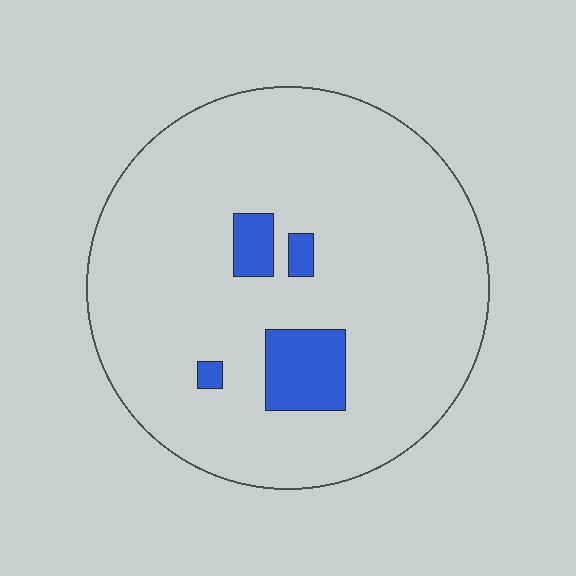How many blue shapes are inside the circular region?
4.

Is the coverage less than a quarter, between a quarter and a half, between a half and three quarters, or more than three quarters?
Less than a quarter.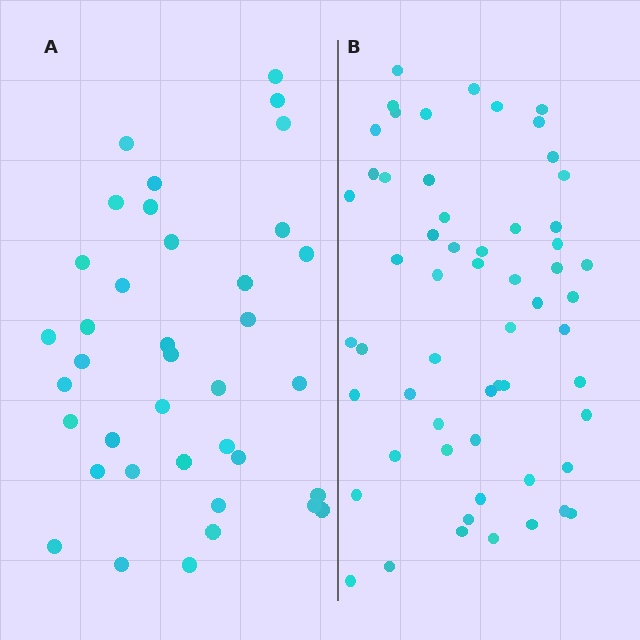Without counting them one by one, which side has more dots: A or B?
Region B (the right region) has more dots.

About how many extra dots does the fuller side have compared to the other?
Region B has approximately 20 more dots than region A.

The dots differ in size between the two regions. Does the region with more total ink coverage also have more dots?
No. Region A has more total ink coverage because its dots are larger, but region B actually contains more individual dots. Total area can be misleading — the number of items is what matters here.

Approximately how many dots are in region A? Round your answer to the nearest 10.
About 40 dots. (The exact count is 38, which rounds to 40.)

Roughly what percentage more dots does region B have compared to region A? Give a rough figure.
About 55% more.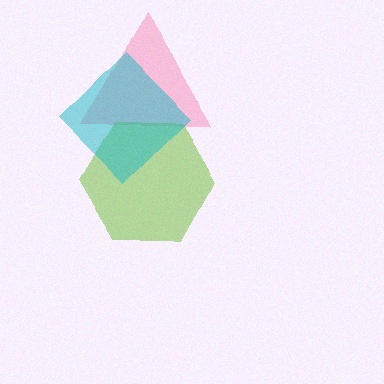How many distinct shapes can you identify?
There are 3 distinct shapes: a pink triangle, a lime hexagon, a cyan diamond.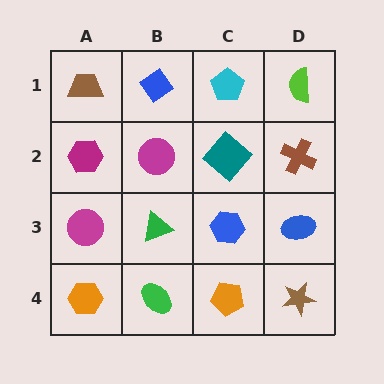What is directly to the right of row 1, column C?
A lime semicircle.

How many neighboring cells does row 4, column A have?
2.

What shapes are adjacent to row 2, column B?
A blue diamond (row 1, column B), a green triangle (row 3, column B), a magenta hexagon (row 2, column A), a teal diamond (row 2, column C).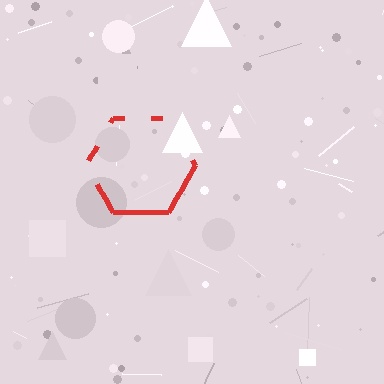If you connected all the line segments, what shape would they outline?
They would outline a hexagon.